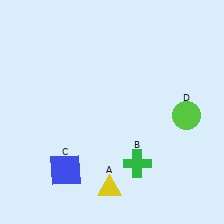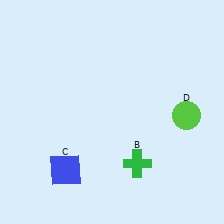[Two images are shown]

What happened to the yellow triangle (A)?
The yellow triangle (A) was removed in Image 2. It was in the bottom-left area of Image 1.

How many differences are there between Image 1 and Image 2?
There is 1 difference between the two images.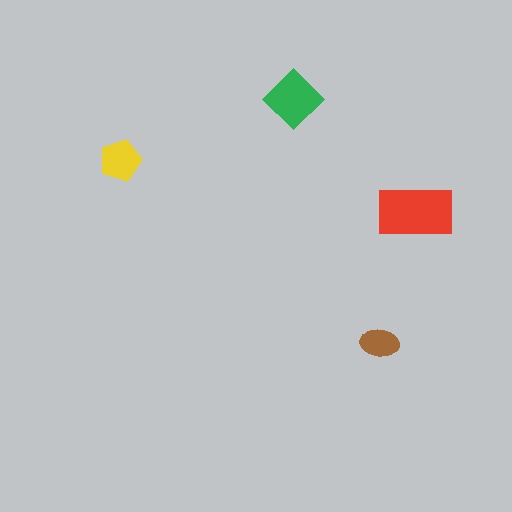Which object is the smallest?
The brown ellipse.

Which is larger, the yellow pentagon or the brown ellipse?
The yellow pentagon.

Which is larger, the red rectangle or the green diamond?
The red rectangle.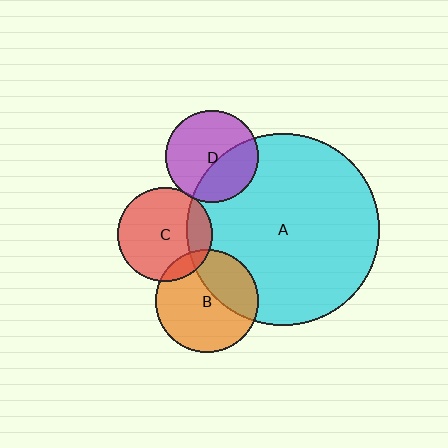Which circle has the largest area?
Circle A (cyan).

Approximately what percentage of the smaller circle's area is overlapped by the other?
Approximately 5%.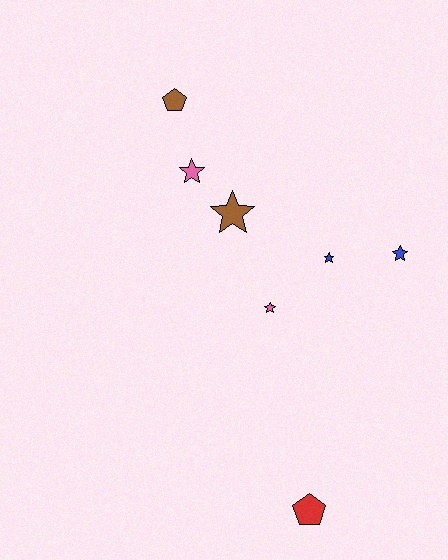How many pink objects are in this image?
There are 2 pink objects.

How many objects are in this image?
There are 7 objects.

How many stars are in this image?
There are 5 stars.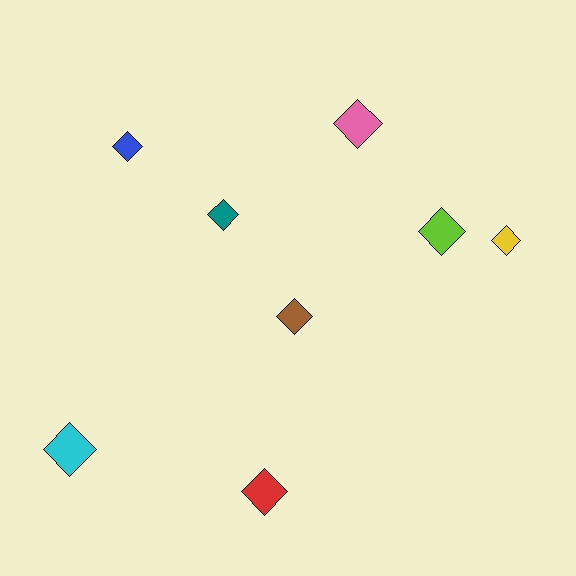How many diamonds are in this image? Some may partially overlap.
There are 8 diamonds.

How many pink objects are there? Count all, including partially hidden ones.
There is 1 pink object.